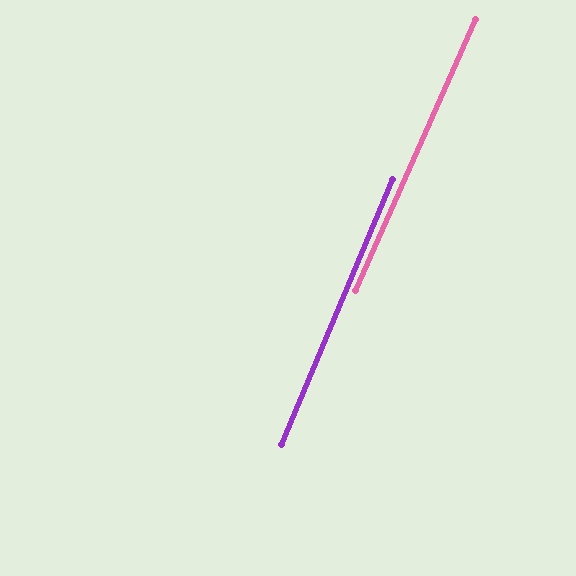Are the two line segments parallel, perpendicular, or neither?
Parallel — their directions differ by only 1.4°.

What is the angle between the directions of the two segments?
Approximately 1 degree.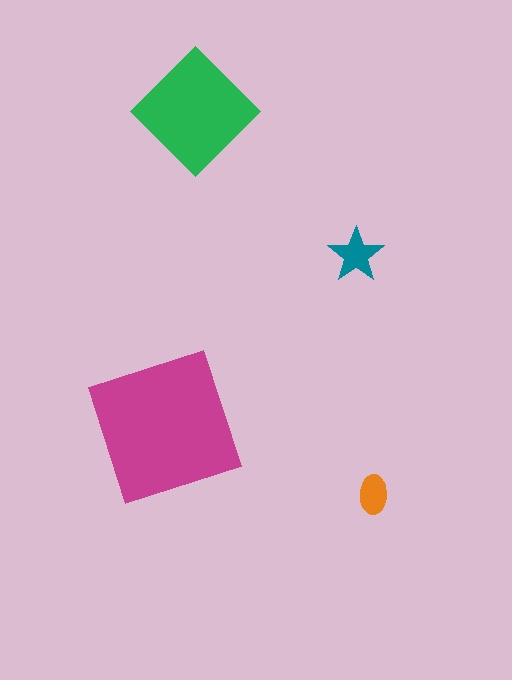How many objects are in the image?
There are 4 objects in the image.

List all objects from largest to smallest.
The magenta square, the green diamond, the teal star, the orange ellipse.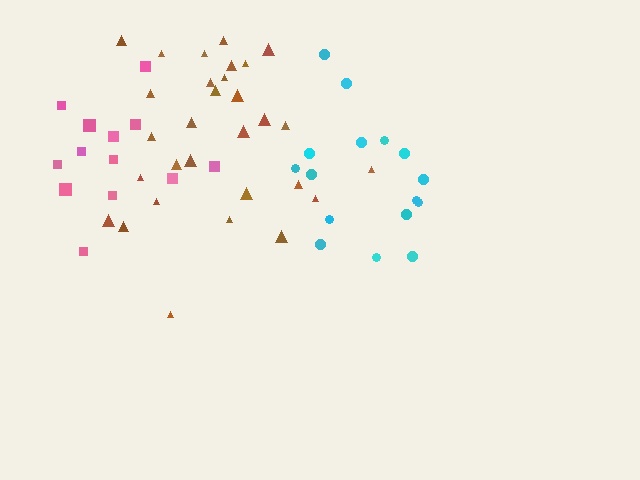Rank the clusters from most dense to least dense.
pink, brown, cyan.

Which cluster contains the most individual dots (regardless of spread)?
Brown (30).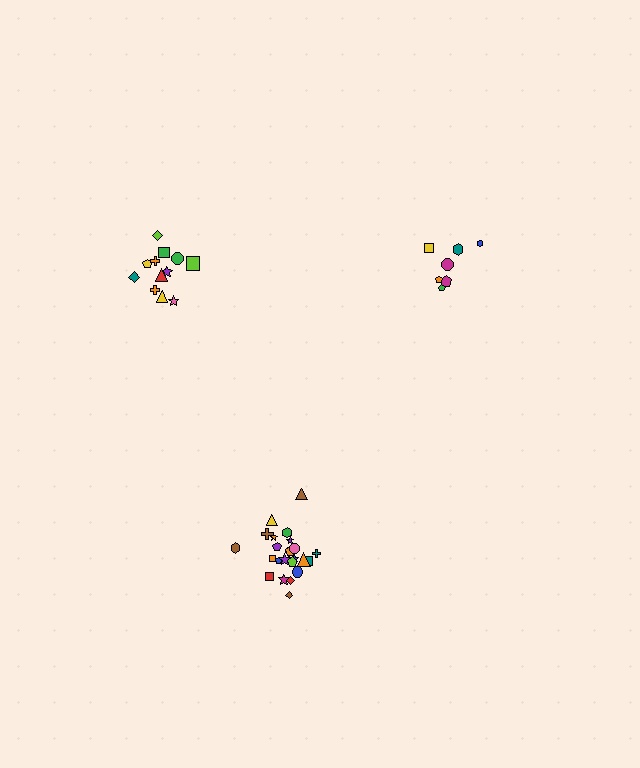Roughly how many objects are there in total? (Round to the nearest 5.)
Roughly 45 objects in total.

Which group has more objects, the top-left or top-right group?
The top-left group.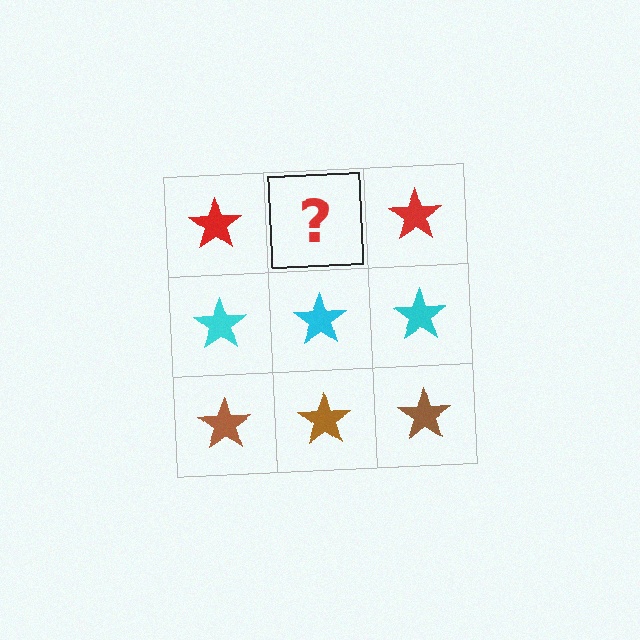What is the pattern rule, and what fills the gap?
The rule is that each row has a consistent color. The gap should be filled with a red star.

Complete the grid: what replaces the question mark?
The question mark should be replaced with a red star.